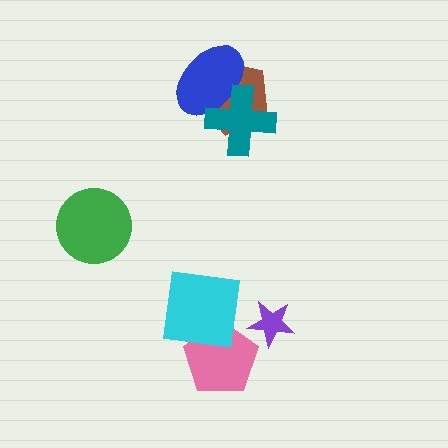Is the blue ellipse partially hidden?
Yes, it is partially covered by another shape.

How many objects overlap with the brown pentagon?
2 objects overlap with the brown pentagon.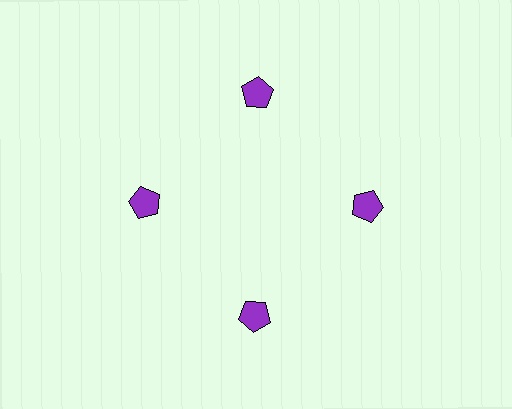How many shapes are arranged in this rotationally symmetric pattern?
There are 4 shapes, arranged in 4 groups of 1.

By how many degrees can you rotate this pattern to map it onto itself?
The pattern maps onto itself every 90 degrees of rotation.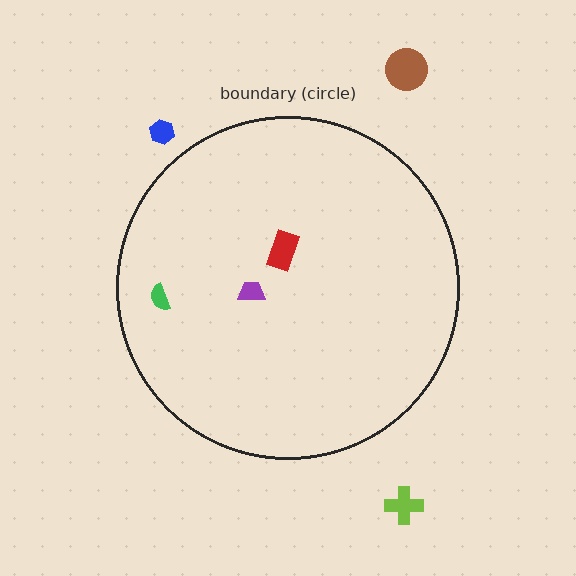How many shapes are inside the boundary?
3 inside, 3 outside.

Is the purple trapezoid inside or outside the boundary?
Inside.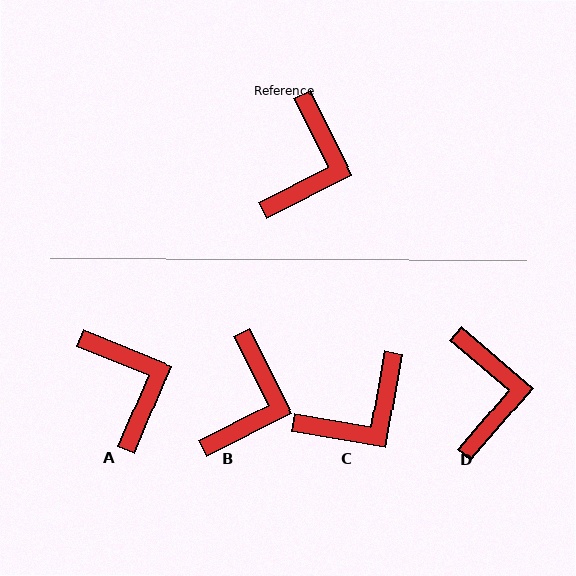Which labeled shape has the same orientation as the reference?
B.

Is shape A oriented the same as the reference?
No, it is off by about 41 degrees.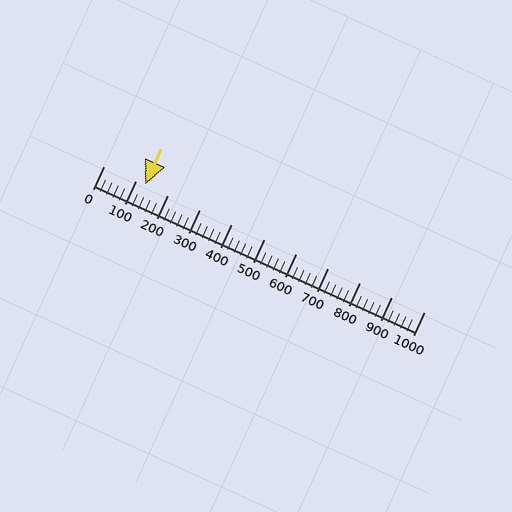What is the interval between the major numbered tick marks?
The major tick marks are spaced 100 units apart.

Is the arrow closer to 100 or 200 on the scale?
The arrow is closer to 100.